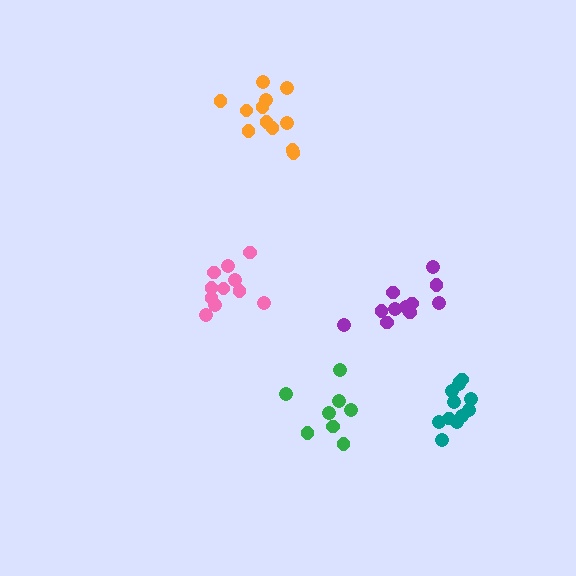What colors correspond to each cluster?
The clusters are colored: green, orange, pink, teal, purple.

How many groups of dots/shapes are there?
There are 5 groups.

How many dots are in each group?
Group 1: 8 dots, Group 2: 12 dots, Group 3: 11 dots, Group 4: 12 dots, Group 5: 11 dots (54 total).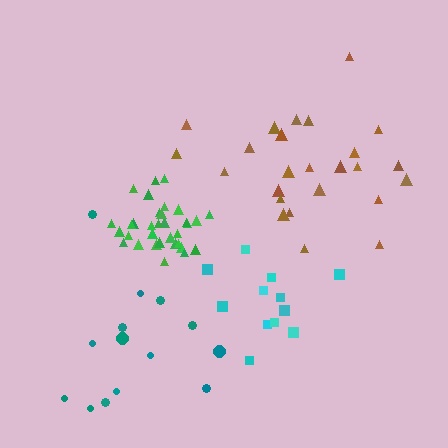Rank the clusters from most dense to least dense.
green, cyan, brown, teal.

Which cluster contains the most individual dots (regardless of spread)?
Green (33).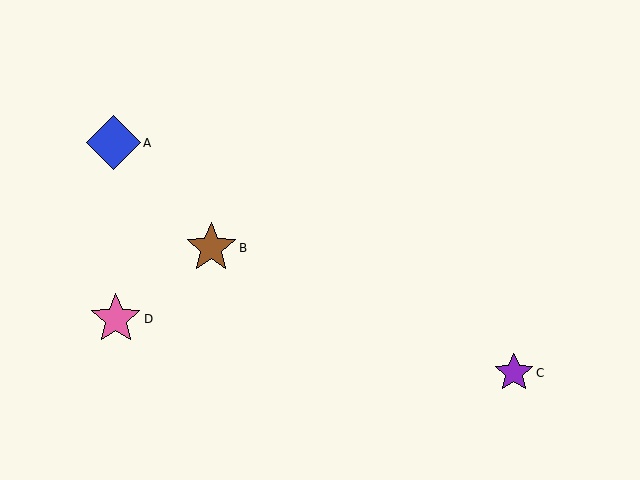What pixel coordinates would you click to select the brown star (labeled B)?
Click at (211, 248) to select the brown star B.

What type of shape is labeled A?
Shape A is a blue diamond.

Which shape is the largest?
The blue diamond (labeled A) is the largest.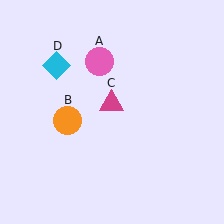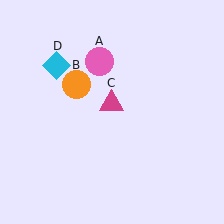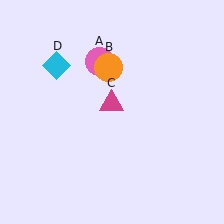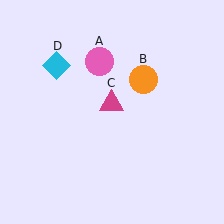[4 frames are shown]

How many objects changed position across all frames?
1 object changed position: orange circle (object B).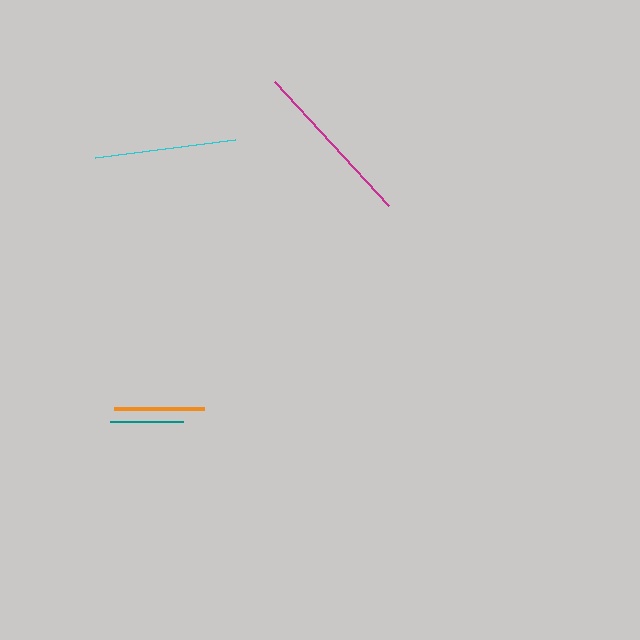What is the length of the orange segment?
The orange segment is approximately 90 pixels long.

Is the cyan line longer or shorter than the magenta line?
The magenta line is longer than the cyan line.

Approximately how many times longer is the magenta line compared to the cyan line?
The magenta line is approximately 1.2 times the length of the cyan line.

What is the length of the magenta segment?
The magenta segment is approximately 168 pixels long.